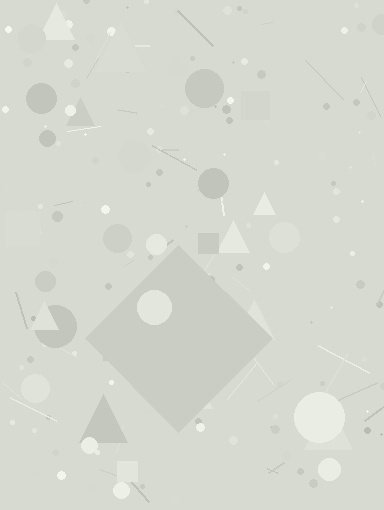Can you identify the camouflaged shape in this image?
The camouflaged shape is a diamond.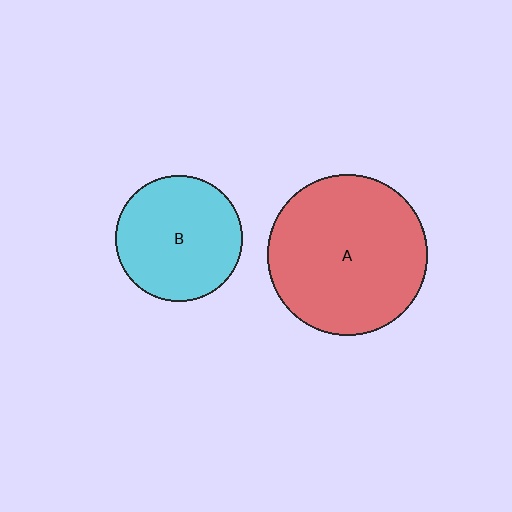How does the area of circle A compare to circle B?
Approximately 1.6 times.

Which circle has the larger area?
Circle A (red).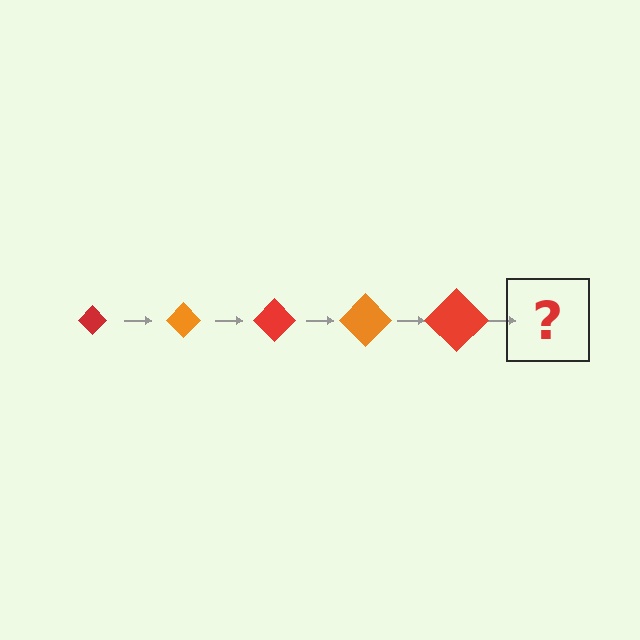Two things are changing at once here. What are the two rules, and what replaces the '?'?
The two rules are that the diamond grows larger each step and the color cycles through red and orange. The '?' should be an orange diamond, larger than the previous one.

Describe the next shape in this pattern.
It should be an orange diamond, larger than the previous one.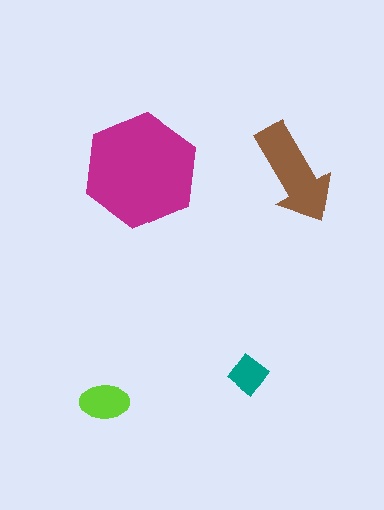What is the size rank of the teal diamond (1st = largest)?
4th.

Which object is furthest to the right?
The brown arrow is rightmost.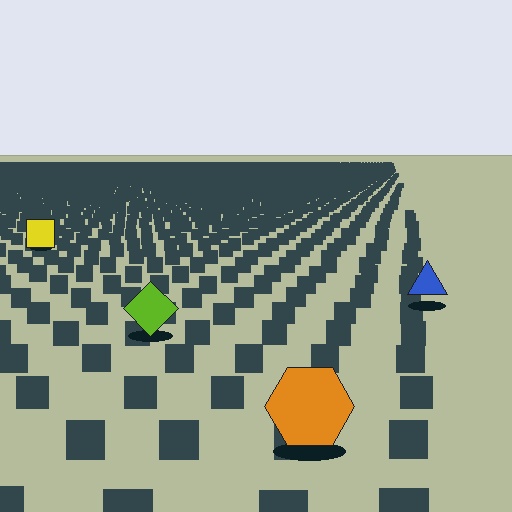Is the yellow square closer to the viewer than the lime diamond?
No. The lime diamond is closer — you can tell from the texture gradient: the ground texture is coarser near it.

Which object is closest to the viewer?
The orange hexagon is closest. The texture marks near it are larger and more spread out.